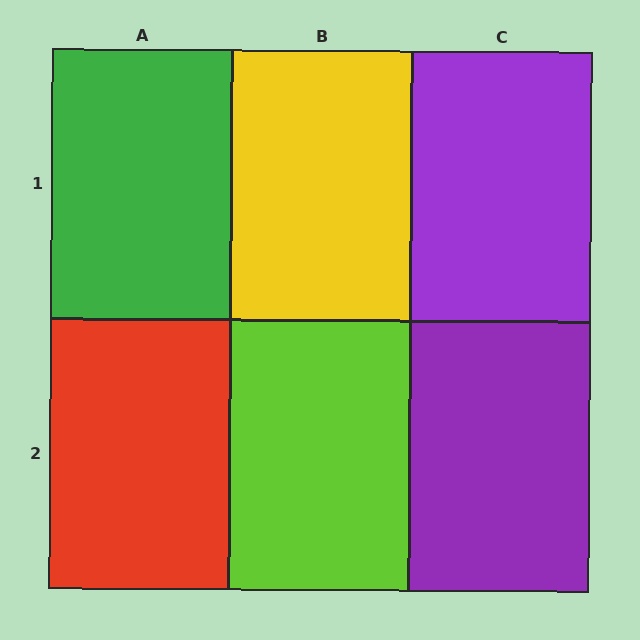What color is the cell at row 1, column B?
Yellow.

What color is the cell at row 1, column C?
Purple.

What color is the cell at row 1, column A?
Green.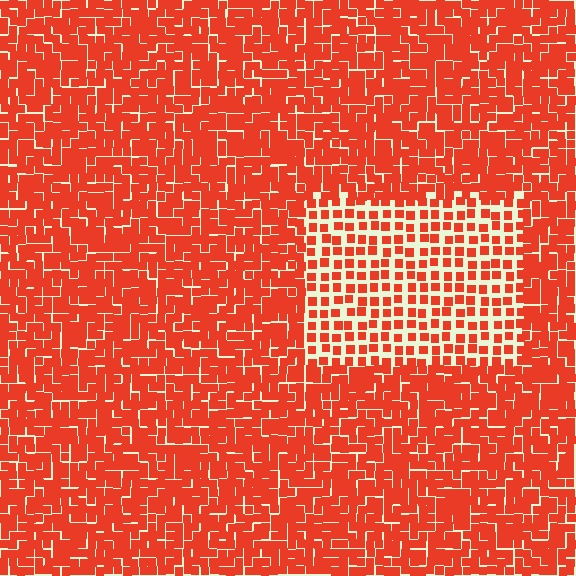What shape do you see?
I see a rectangle.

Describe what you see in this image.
The image contains small red elements arranged at two different densities. A rectangle-shaped region is visible where the elements are less densely packed than the surrounding area.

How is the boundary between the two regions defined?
The boundary is defined by a change in element density (approximately 2.0x ratio). All elements are the same color, size, and shape.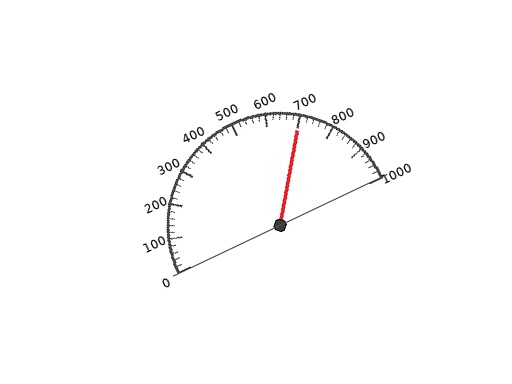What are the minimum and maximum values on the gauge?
The gauge ranges from 0 to 1000.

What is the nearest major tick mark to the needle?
The nearest major tick mark is 700.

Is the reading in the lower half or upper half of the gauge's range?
The reading is in the upper half of the range (0 to 1000).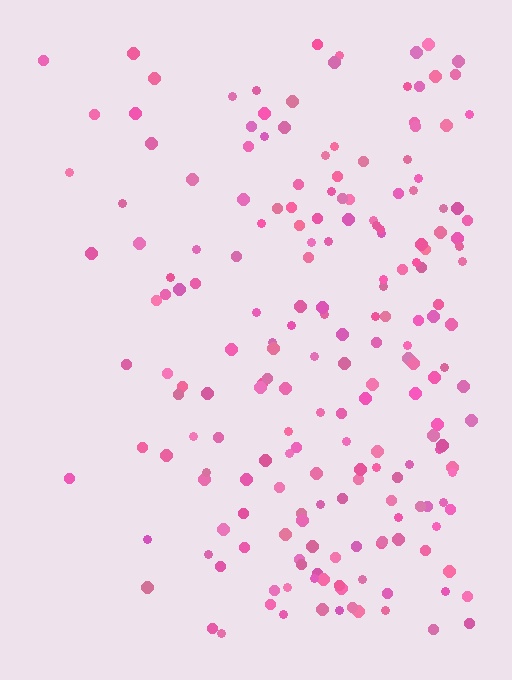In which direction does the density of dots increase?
From left to right, with the right side densest.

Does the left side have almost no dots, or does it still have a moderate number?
Still a moderate number, just noticeably fewer than the right.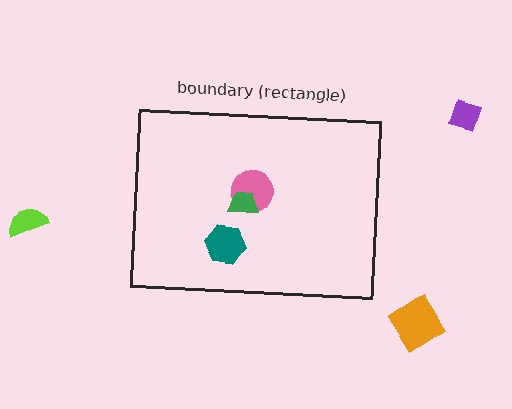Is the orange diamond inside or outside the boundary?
Outside.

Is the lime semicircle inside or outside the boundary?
Outside.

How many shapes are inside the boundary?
3 inside, 3 outside.